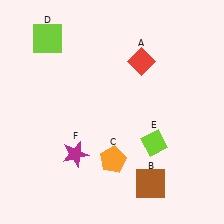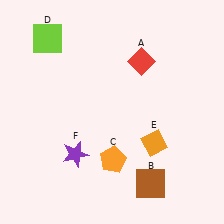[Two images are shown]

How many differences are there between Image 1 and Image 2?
There are 2 differences between the two images.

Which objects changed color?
E changed from lime to orange. F changed from magenta to purple.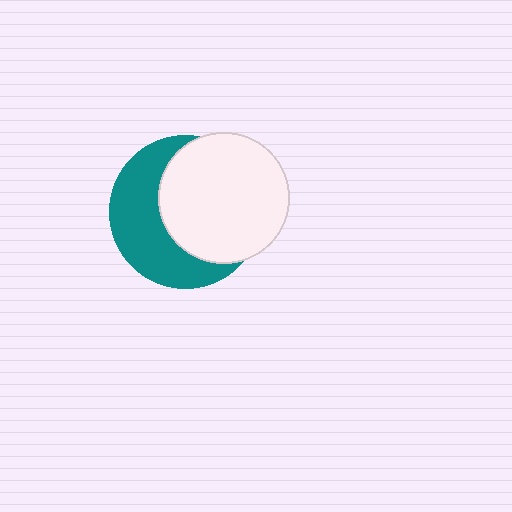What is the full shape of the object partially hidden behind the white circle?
The partially hidden object is a teal circle.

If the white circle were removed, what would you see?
You would see the complete teal circle.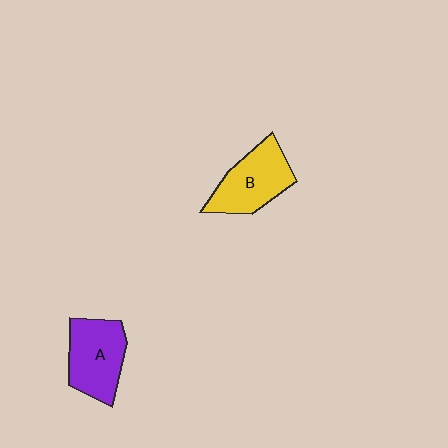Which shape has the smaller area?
Shape B (yellow).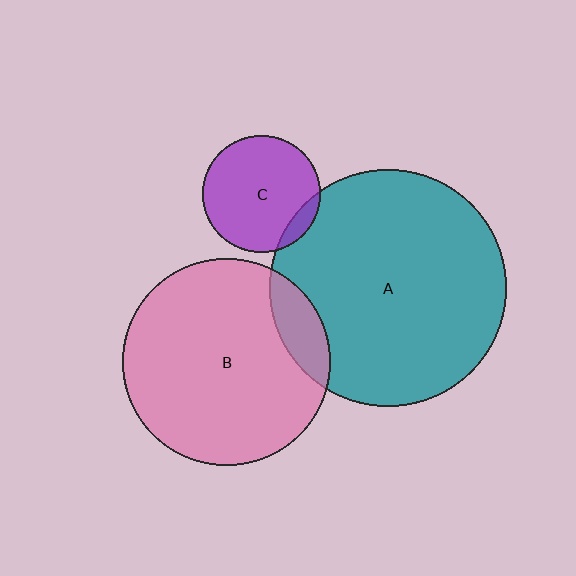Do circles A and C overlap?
Yes.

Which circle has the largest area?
Circle A (teal).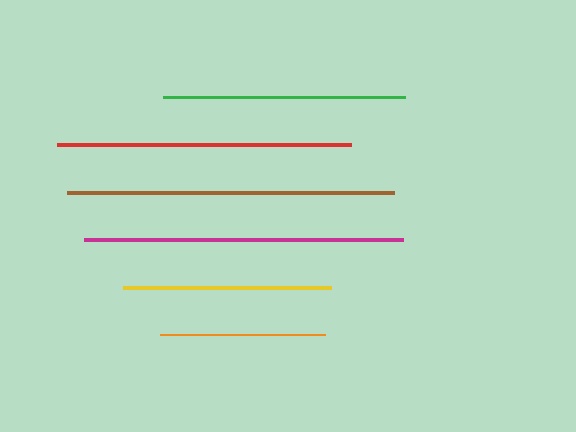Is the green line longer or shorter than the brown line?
The brown line is longer than the green line.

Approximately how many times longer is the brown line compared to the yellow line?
The brown line is approximately 1.6 times the length of the yellow line.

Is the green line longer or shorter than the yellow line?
The green line is longer than the yellow line.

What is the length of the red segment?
The red segment is approximately 294 pixels long.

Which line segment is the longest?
The brown line is the longest at approximately 327 pixels.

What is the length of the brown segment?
The brown segment is approximately 327 pixels long.